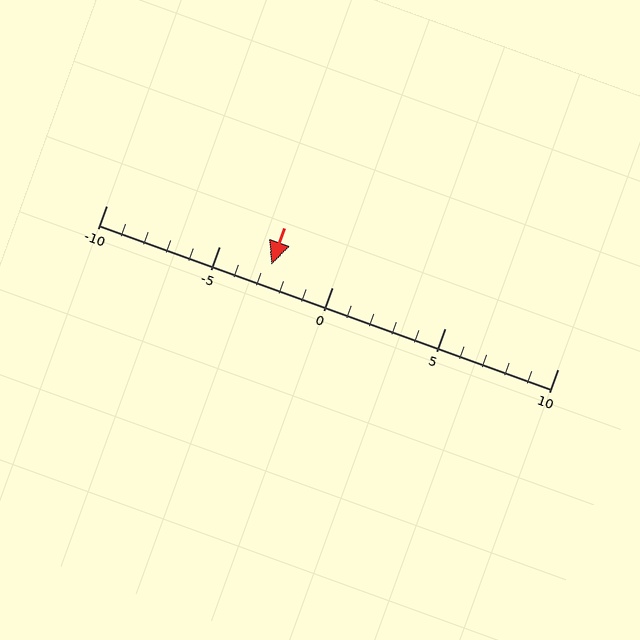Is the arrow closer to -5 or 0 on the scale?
The arrow is closer to -5.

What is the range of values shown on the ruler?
The ruler shows values from -10 to 10.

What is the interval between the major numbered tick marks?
The major tick marks are spaced 5 units apart.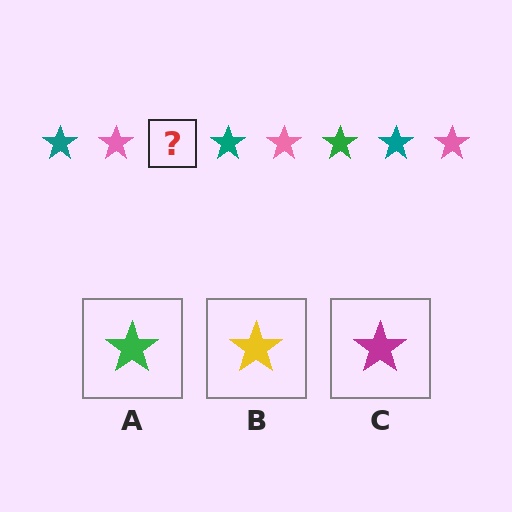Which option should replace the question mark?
Option A.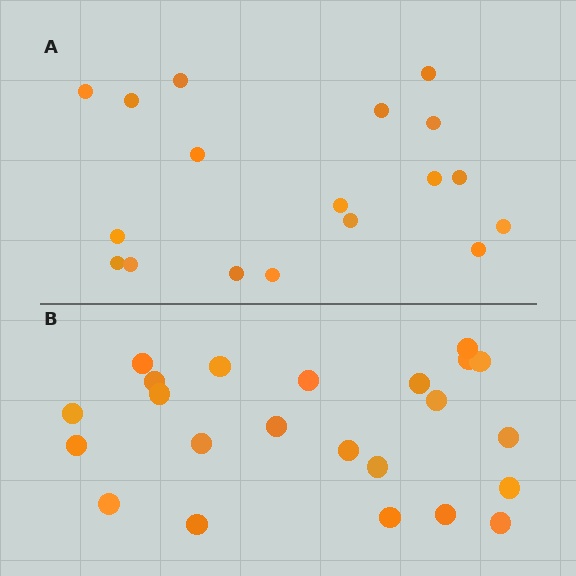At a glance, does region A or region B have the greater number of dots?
Region B (the bottom region) has more dots.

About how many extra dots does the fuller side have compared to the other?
Region B has about 5 more dots than region A.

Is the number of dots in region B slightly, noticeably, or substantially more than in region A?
Region B has noticeably more, but not dramatically so. The ratio is roughly 1.3 to 1.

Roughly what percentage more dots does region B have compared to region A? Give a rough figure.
About 30% more.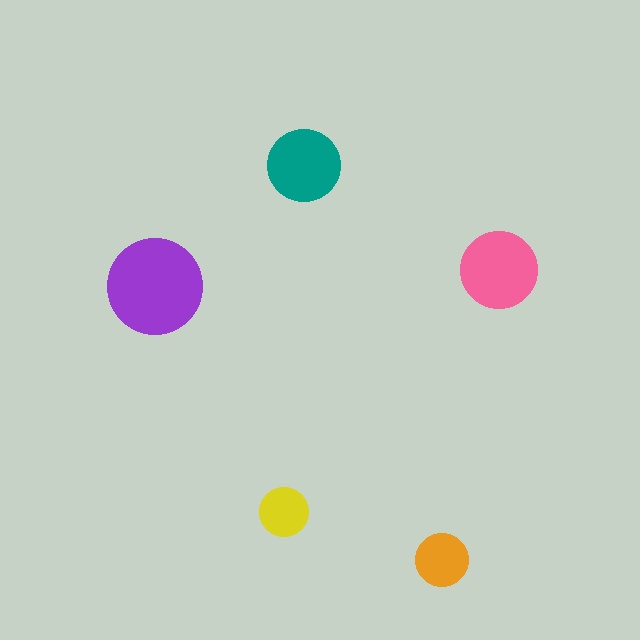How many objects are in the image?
There are 5 objects in the image.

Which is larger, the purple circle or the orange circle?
The purple one.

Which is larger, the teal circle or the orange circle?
The teal one.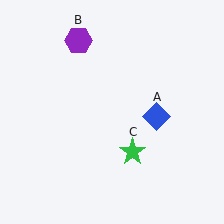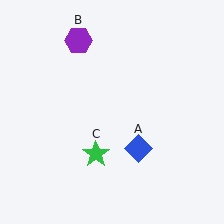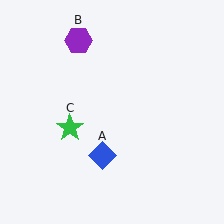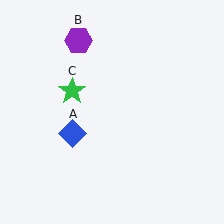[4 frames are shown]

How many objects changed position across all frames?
2 objects changed position: blue diamond (object A), green star (object C).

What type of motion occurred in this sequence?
The blue diamond (object A), green star (object C) rotated clockwise around the center of the scene.